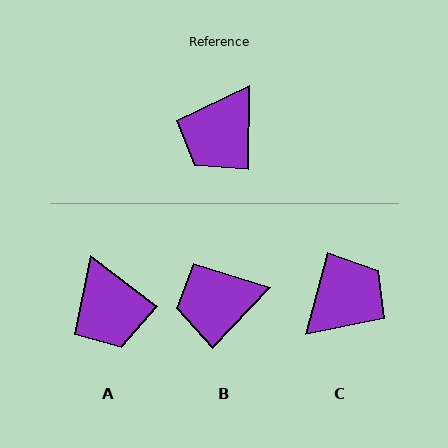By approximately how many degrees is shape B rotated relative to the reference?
Approximately 44 degrees clockwise.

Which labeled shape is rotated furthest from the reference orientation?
C, about 165 degrees away.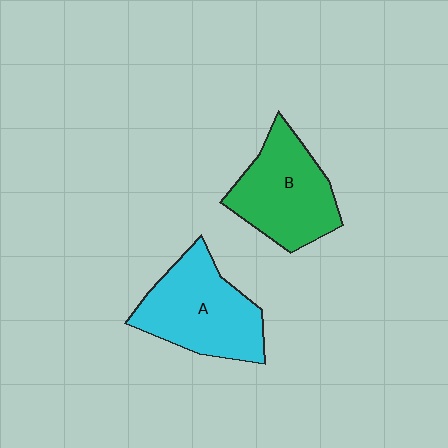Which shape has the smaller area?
Shape B (green).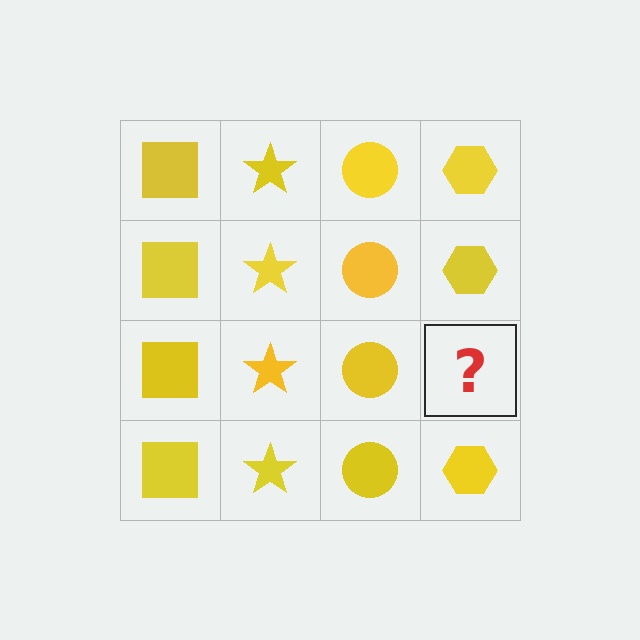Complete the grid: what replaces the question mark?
The question mark should be replaced with a yellow hexagon.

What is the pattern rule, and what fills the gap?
The rule is that each column has a consistent shape. The gap should be filled with a yellow hexagon.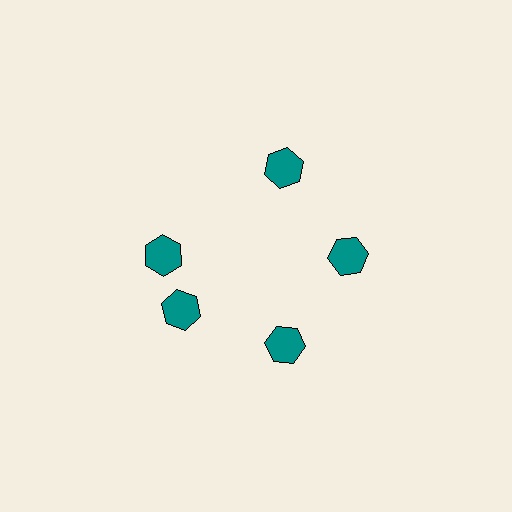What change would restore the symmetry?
The symmetry would be restored by rotating it back into even spacing with its neighbors so that all 5 hexagons sit at equal angles and equal distance from the center.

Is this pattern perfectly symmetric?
No. The 5 teal hexagons are arranged in a ring, but one element near the 10 o'clock position is rotated out of alignment along the ring, breaking the 5-fold rotational symmetry.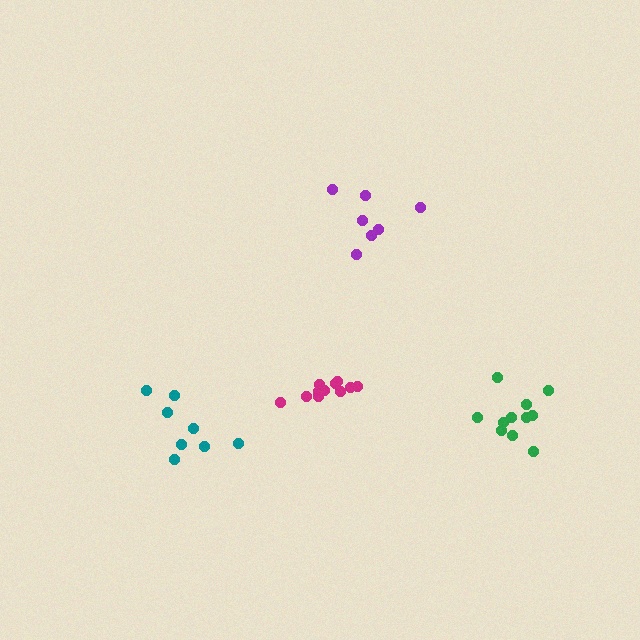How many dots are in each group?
Group 1: 7 dots, Group 2: 8 dots, Group 3: 11 dots, Group 4: 11 dots (37 total).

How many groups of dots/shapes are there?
There are 4 groups.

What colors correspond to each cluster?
The clusters are colored: purple, teal, magenta, green.